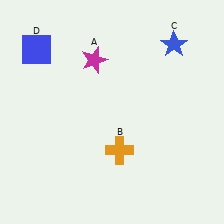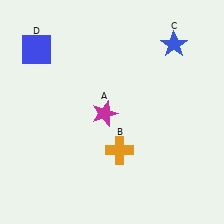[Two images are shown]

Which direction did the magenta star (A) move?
The magenta star (A) moved down.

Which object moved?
The magenta star (A) moved down.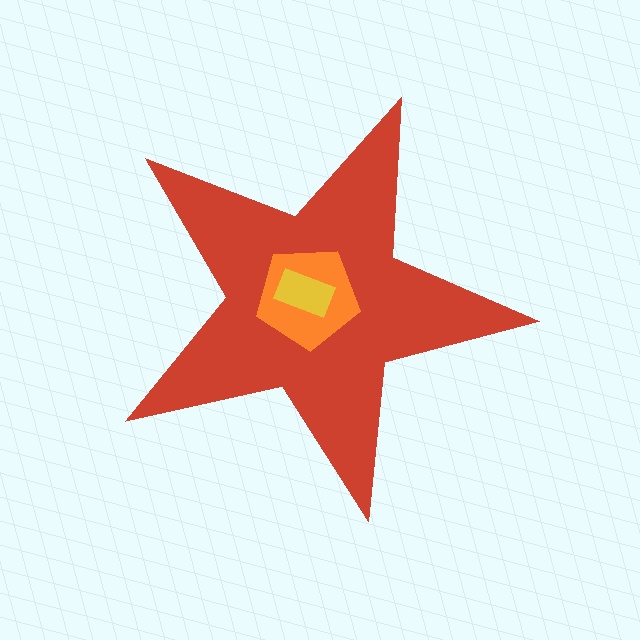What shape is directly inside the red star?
The orange pentagon.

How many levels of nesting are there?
3.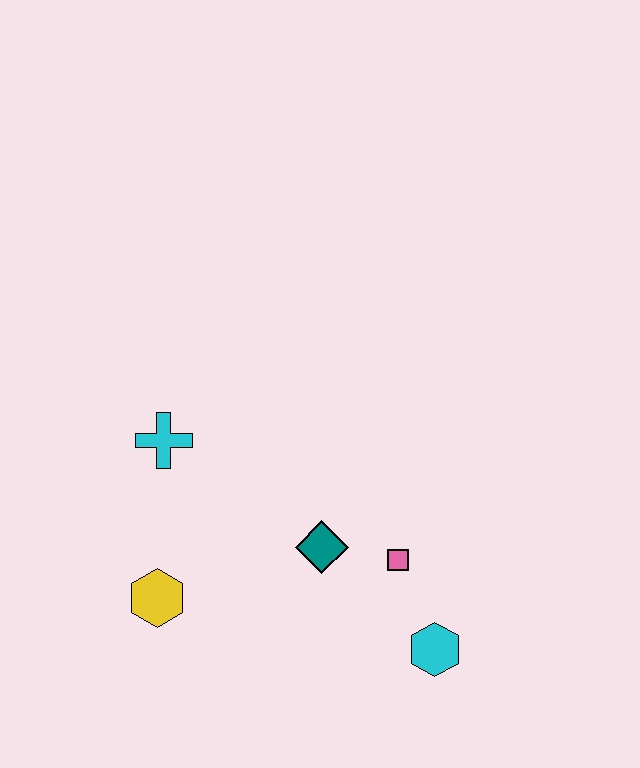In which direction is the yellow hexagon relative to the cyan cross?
The yellow hexagon is below the cyan cross.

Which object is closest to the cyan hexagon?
The pink square is closest to the cyan hexagon.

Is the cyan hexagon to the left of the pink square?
No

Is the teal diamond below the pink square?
No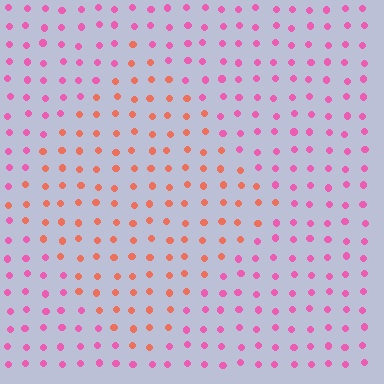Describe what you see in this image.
The image is filled with small pink elements in a uniform arrangement. A diamond-shaped region is visible where the elements are tinted to a slightly different hue, forming a subtle color boundary.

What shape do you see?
I see a diamond.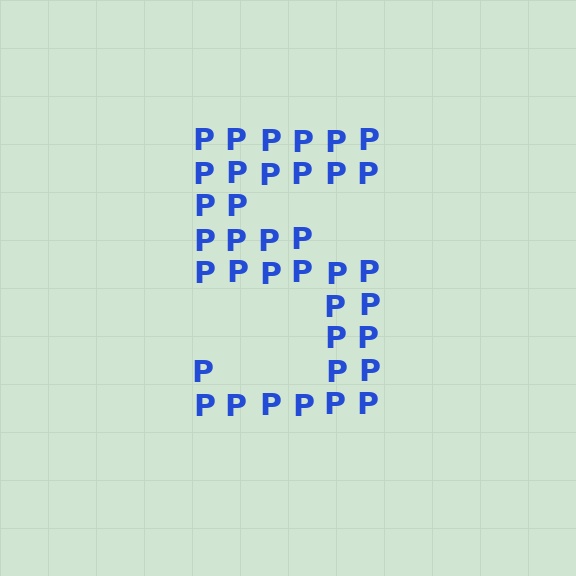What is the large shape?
The large shape is the digit 5.